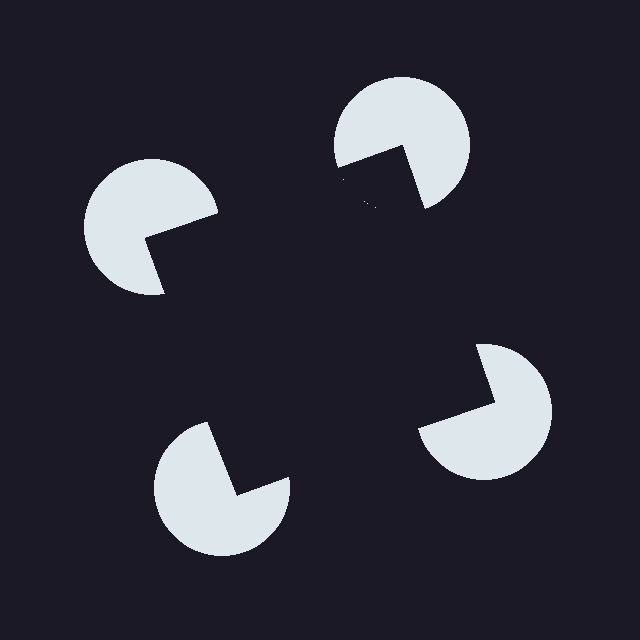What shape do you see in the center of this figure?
An illusory square — its edges are inferred from the aligned wedge cuts in the pac-man discs, not physically drawn.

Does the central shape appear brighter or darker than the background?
It typically appears slightly darker than the background, even though no actual brightness change is drawn.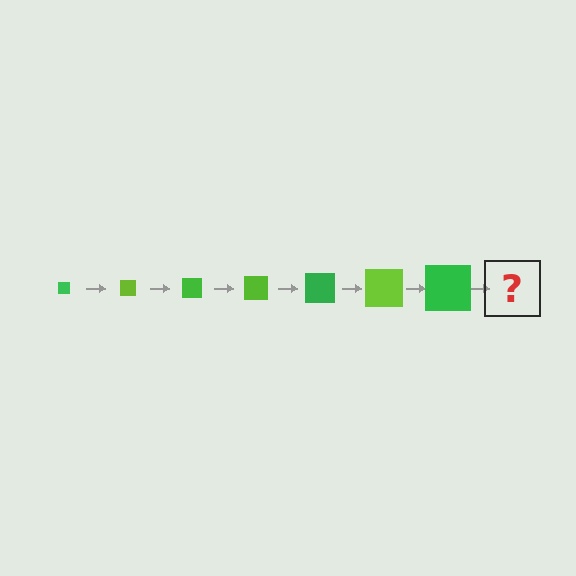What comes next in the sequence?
The next element should be a lime square, larger than the previous one.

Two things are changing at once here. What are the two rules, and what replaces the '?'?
The two rules are that the square grows larger each step and the color cycles through green and lime. The '?' should be a lime square, larger than the previous one.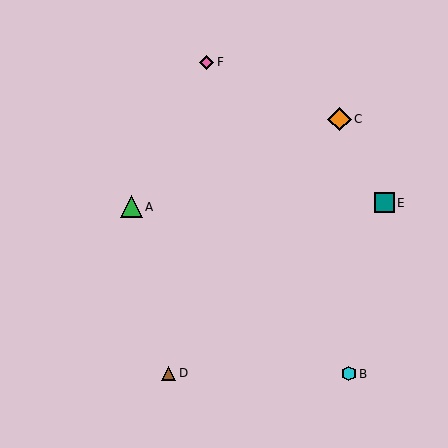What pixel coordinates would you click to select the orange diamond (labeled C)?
Click at (340, 119) to select the orange diamond C.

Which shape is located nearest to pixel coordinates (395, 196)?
The teal square (labeled E) at (384, 203) is nearest to that location.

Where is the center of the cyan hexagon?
The center of the cyan hexagon is at (349, 374).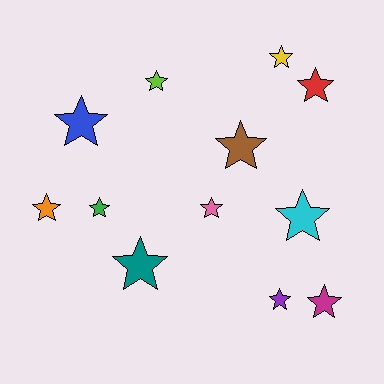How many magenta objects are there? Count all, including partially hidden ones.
There is 1 magenta object.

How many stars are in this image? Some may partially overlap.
There are 12 stars.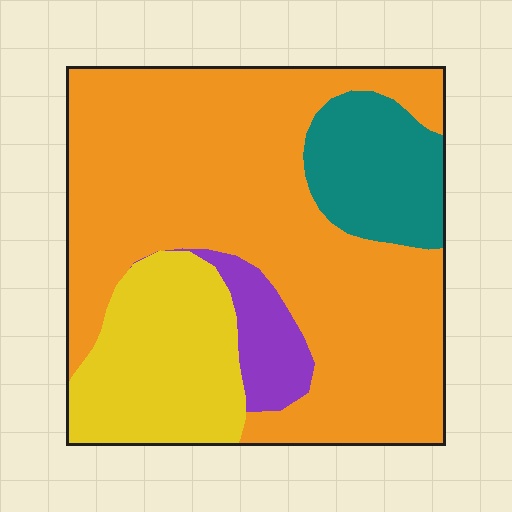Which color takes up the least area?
Purple, at roughly 5%.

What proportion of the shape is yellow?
Yellow takes up about one fifth (1/5) of the shape.